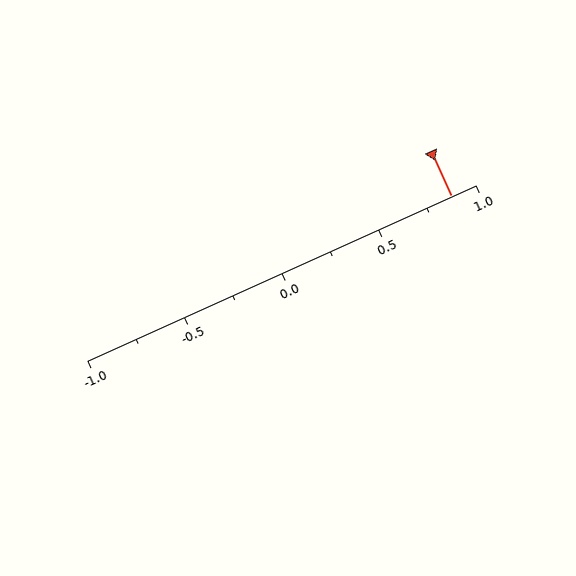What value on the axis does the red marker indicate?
The marker indicates approximately 0.88.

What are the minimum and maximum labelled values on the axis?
The axis runs from -1.0 to 1.0.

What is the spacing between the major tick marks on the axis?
The major ticks are spaced 0.5 apart.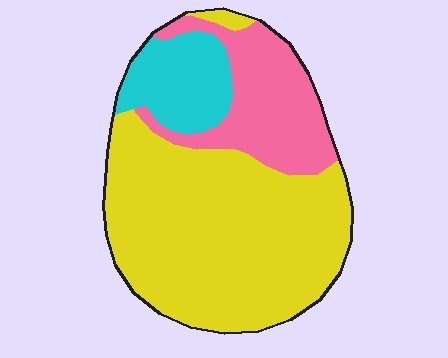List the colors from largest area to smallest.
From largest to smallest: yellow, pink, cyan.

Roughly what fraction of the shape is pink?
Pink takes up about one quarter (1/4) of the shape.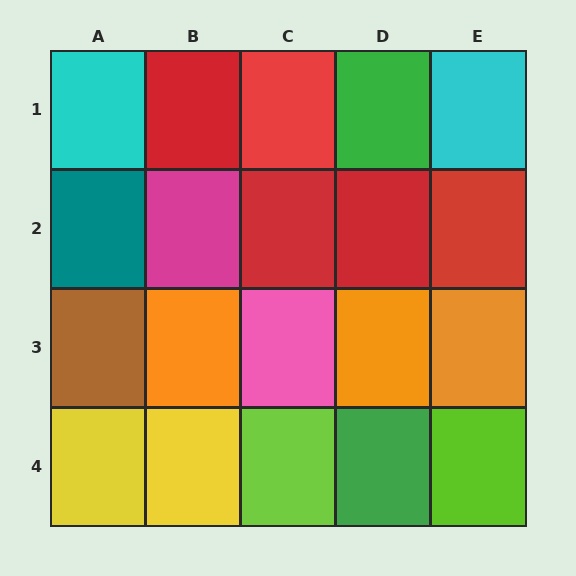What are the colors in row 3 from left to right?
Brown, orange, pink, orange, orange.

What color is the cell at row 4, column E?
Lime.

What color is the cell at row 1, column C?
Red.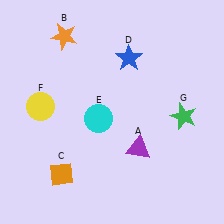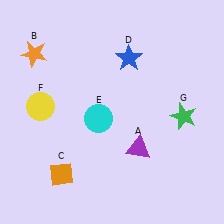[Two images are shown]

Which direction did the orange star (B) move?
The orange star (B) moved left.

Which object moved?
The orange star (B) moved left.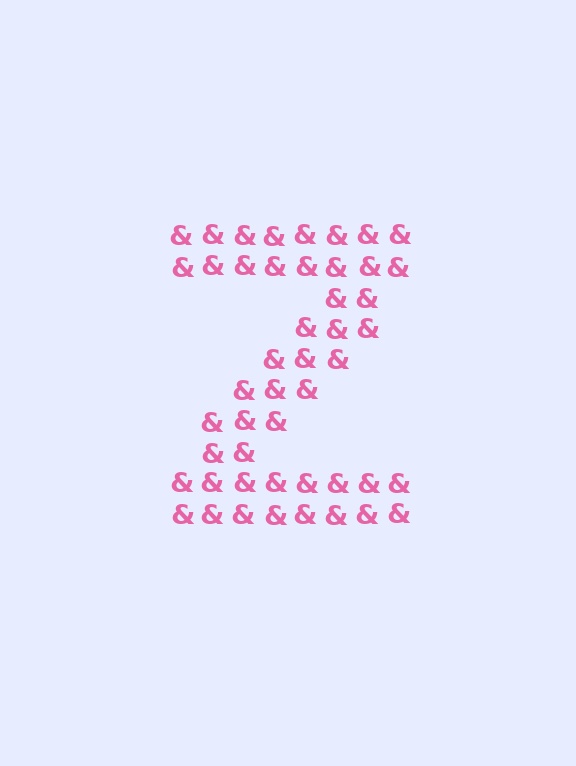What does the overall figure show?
The overall figure shows the letter Z.